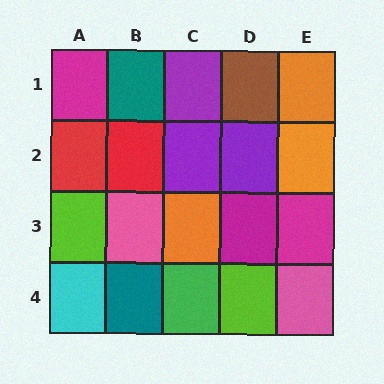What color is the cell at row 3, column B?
Pink.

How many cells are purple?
3 cells are purple.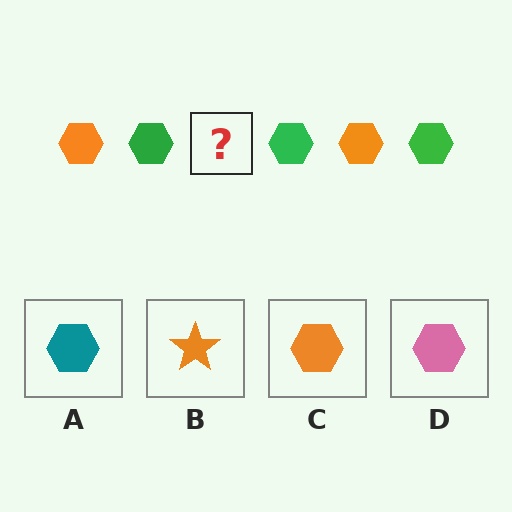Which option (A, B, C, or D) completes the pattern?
C.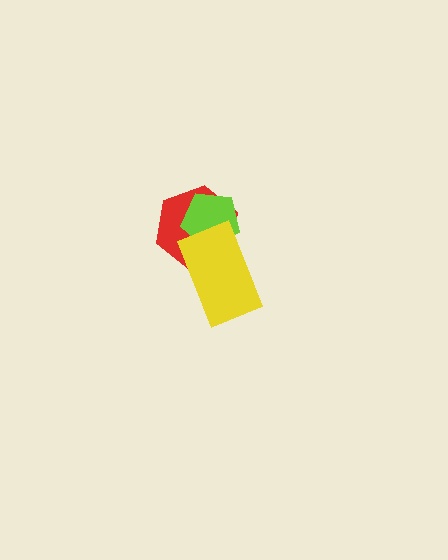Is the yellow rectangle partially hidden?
No, no other shape covers it.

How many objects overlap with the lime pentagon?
2 objects overlap with the lime pentagon.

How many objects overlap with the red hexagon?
2 objects overlap with the red hexagon.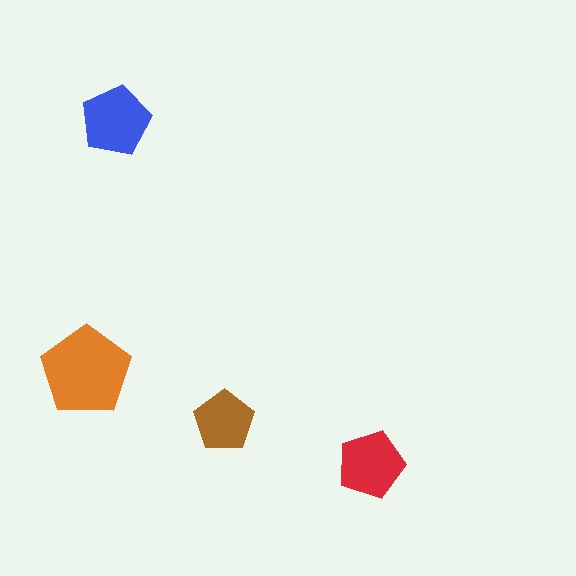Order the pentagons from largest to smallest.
the orange one, the blue one, the red one, the brown one.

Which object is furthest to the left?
The orange pentagon is leftmost.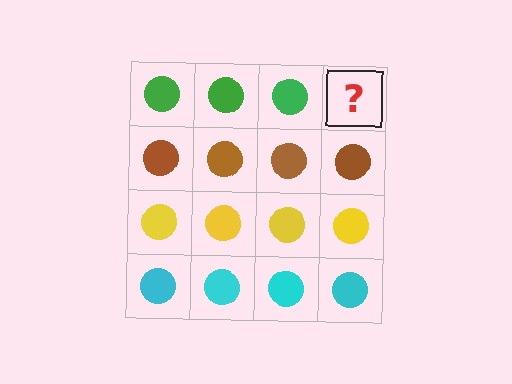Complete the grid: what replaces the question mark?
The question mark should be replaced with a green circle.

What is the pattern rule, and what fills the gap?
The rule is that each row has a consistent color. The gap should be filled with a green circle.